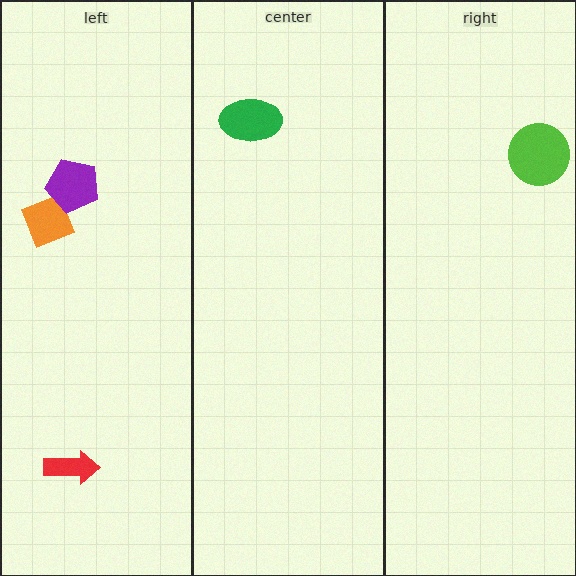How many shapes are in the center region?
1.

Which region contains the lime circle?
The right region.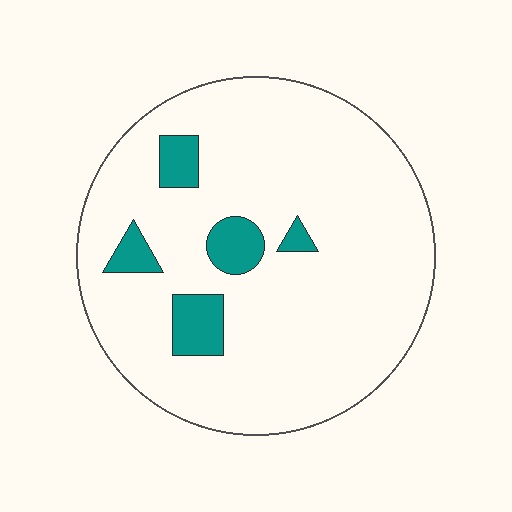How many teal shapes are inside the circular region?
5.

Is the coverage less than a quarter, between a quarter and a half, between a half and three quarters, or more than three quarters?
Less than a quarter.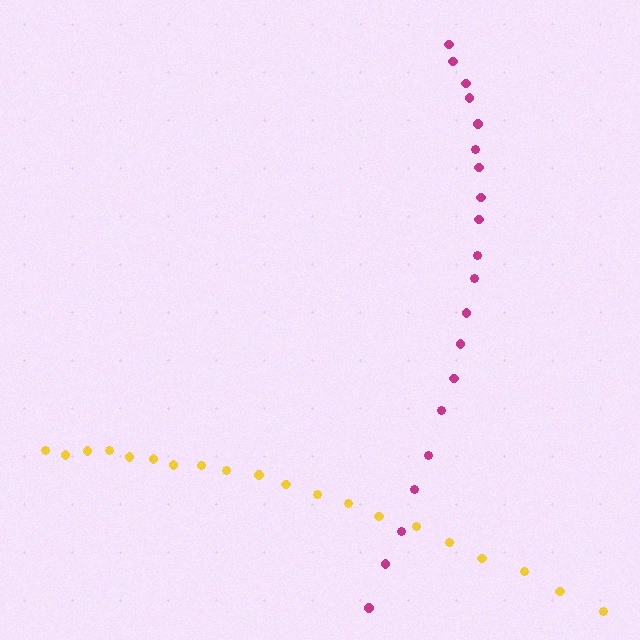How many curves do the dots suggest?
There are 2 distinct paths.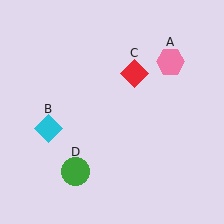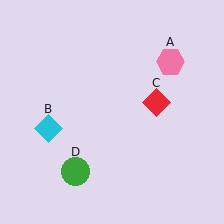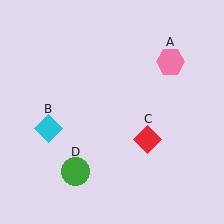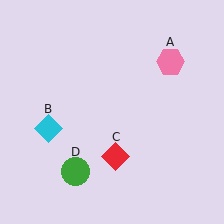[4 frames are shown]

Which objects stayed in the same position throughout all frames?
Pink hexagon (object A) and cyan diamond (object B) and green circle (object D) remained stationary.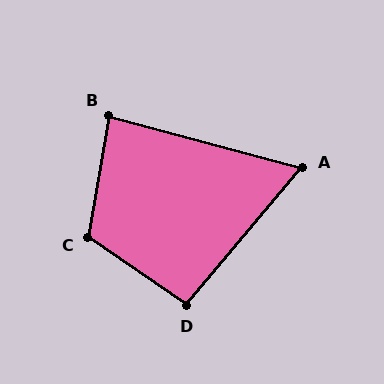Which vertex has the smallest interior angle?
A, at approximately 65 degrees.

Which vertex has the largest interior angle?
C, at approximately 115 degrees.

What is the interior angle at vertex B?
Approximately 85 degrees (acute).